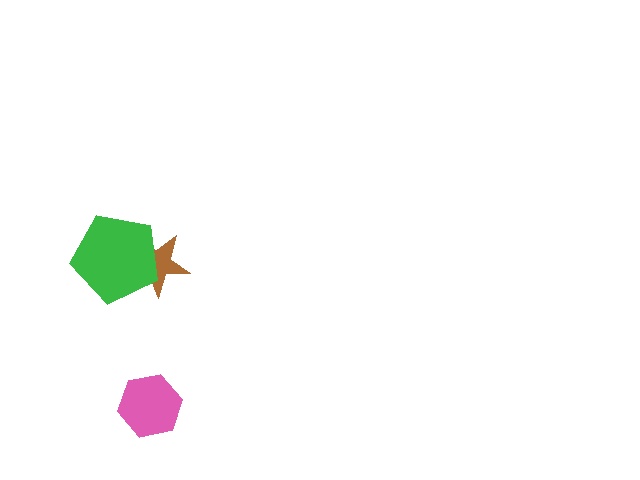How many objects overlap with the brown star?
1 object overlaps with the brown star.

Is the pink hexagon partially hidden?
No, no other shape covers it.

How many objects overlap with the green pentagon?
1 object overlaps with the green pentagon.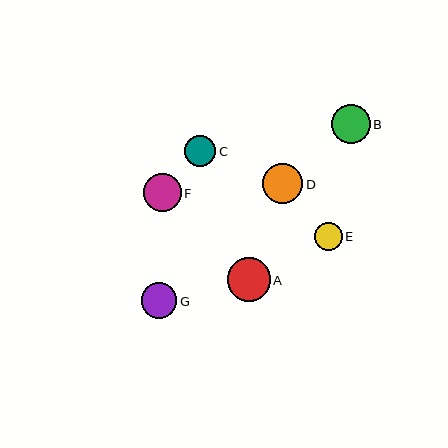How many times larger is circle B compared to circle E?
Circle B is approximately 1.4 times the size of circle E.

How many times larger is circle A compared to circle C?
Circle A is approximately 1.4 times the size of circle C.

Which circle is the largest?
Circle A is the largest with a size of approximately 43 pixels.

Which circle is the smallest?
Circle E is the smallest with a size of approximately 28 pixels.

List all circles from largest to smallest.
From largest to smallest: A, D, B, F, G, C, E.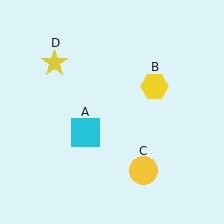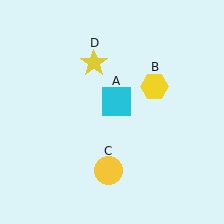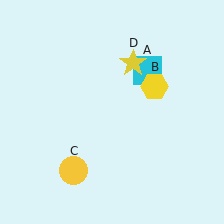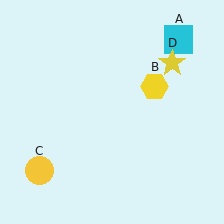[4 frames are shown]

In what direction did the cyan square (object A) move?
The cyan square (object A) moved up and to the right.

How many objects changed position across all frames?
3 objects changed position: cyan square (object A), yellow circle (object C), yellow star (object D).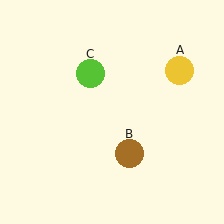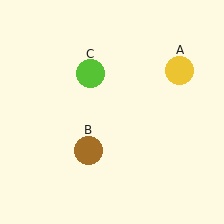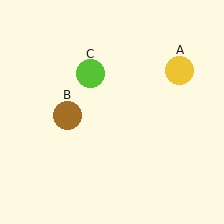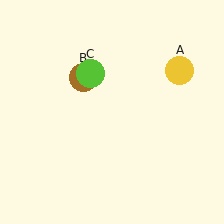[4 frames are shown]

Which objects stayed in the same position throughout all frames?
Yellow circle (object A) and lime circle (object C) remained stationary.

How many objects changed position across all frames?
1 object changed position: brown circle (object B).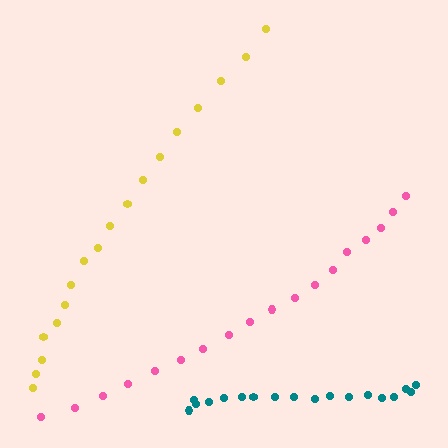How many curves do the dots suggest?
There are 3 distinct paths.